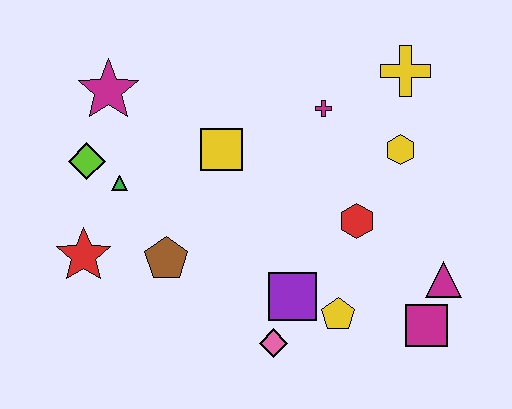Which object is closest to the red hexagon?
The yellow hexagon is closest to the red hexagon.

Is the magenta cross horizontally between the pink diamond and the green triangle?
No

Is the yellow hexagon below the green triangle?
No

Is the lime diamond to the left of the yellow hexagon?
Yes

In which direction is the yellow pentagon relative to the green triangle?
The yellow pentagon is to the right of the green triangle.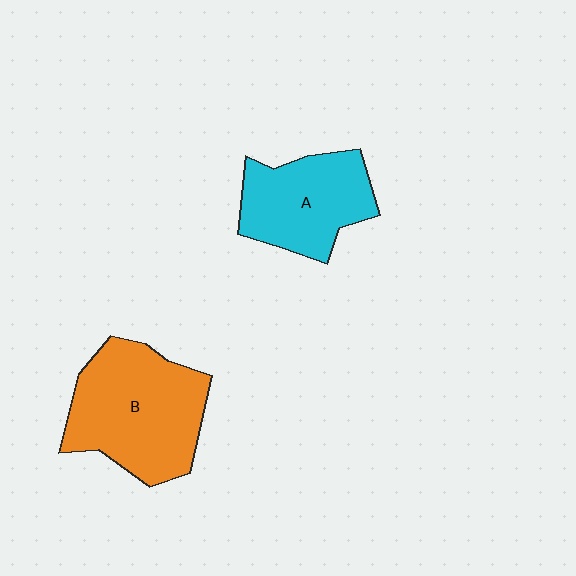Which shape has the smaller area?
Shape A (cyan).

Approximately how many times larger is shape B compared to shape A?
Approximately 1.4 times.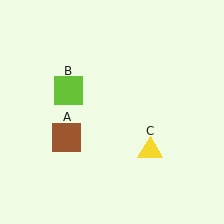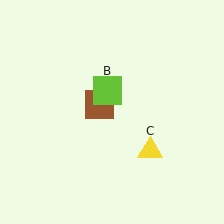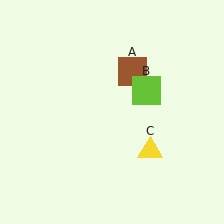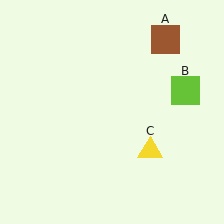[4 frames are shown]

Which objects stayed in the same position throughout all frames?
Yellow triangle (object C) remained stationary.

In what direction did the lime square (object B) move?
The lime square (object B) moved right.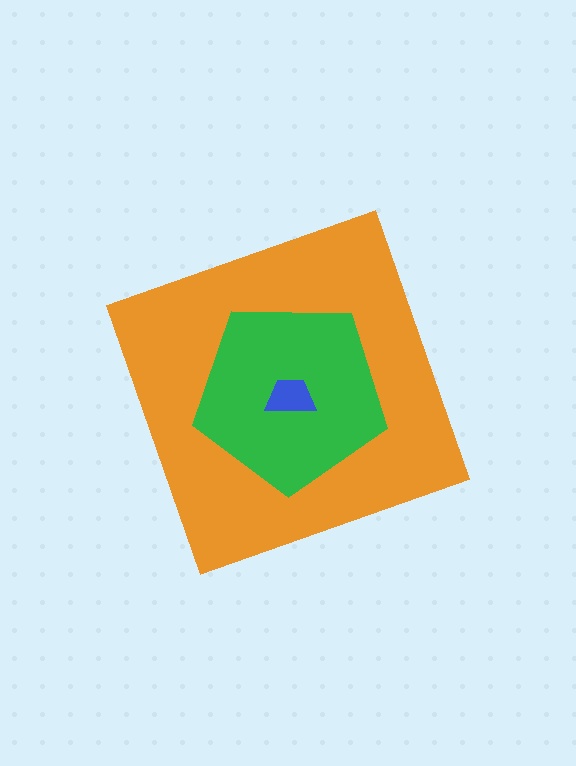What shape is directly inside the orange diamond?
The green pentagon.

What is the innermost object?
The blue trapezoid.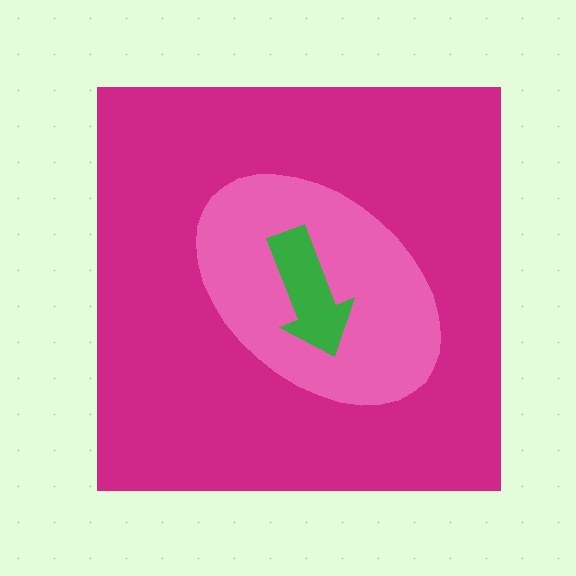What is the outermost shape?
The magenta square.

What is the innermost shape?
The green arrow.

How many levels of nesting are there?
3.